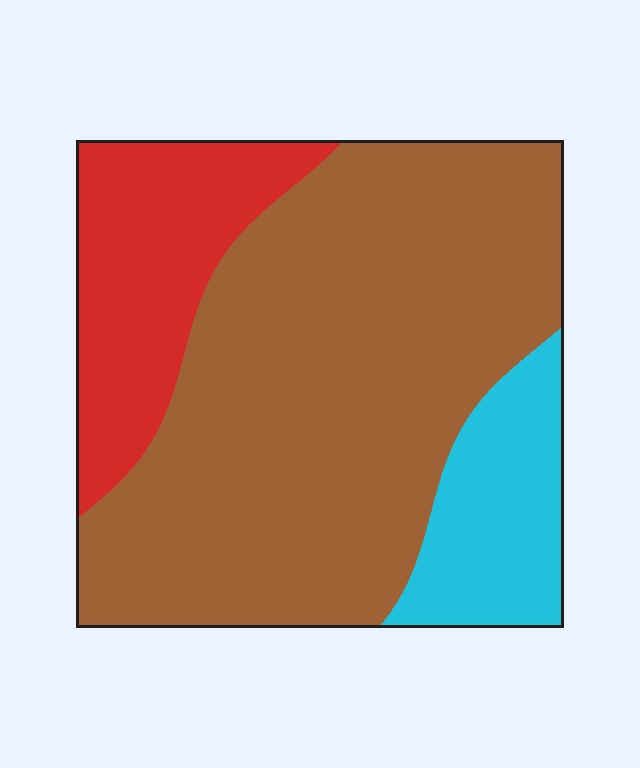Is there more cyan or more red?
Red.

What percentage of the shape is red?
Red covers about 20% of the shape.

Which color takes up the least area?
Cyan, at roughly 15%.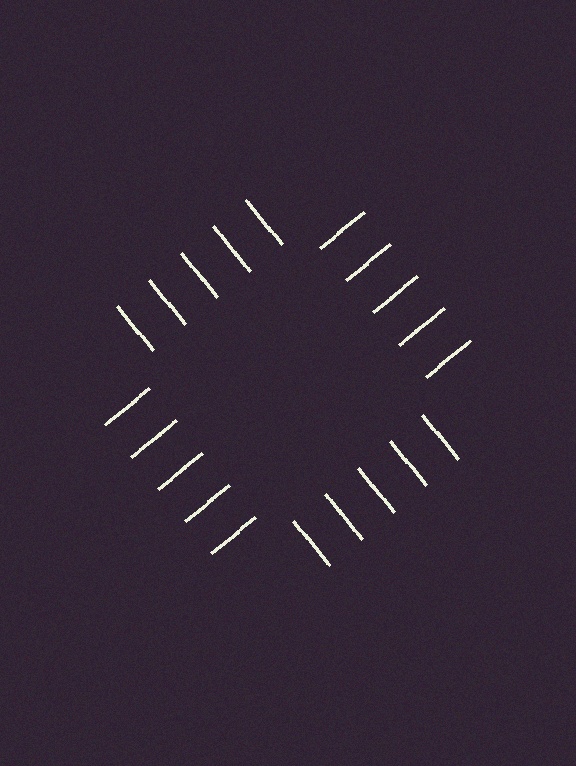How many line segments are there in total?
20 — 5 along each of the 4 edges.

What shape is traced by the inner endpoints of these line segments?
An illusory square — the line segments terminate on its edges but no continuous stroke is drawn.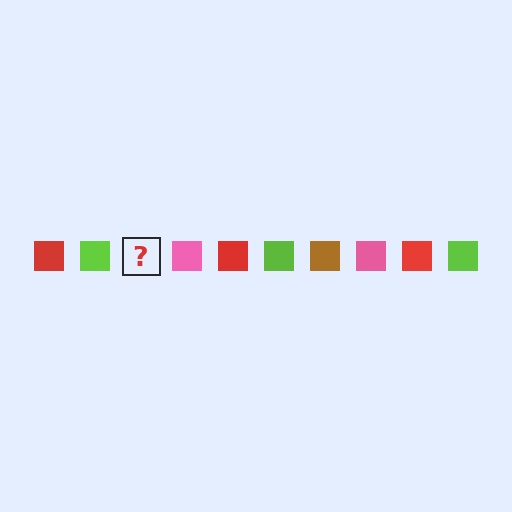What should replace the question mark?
The question mark should be replaced with a brown square.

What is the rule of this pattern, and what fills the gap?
The rule is that the pattern cycles through red, lime, brown, pink squares. The gap should be filled with a brown square.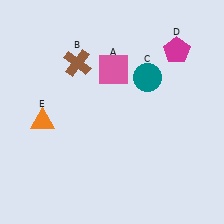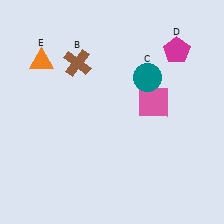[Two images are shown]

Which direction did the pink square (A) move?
The pink square (A) moved right.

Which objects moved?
The objects that moved are: the pink square (A), the orange triangle (E).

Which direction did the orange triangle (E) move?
The orange triangle (E) moved up.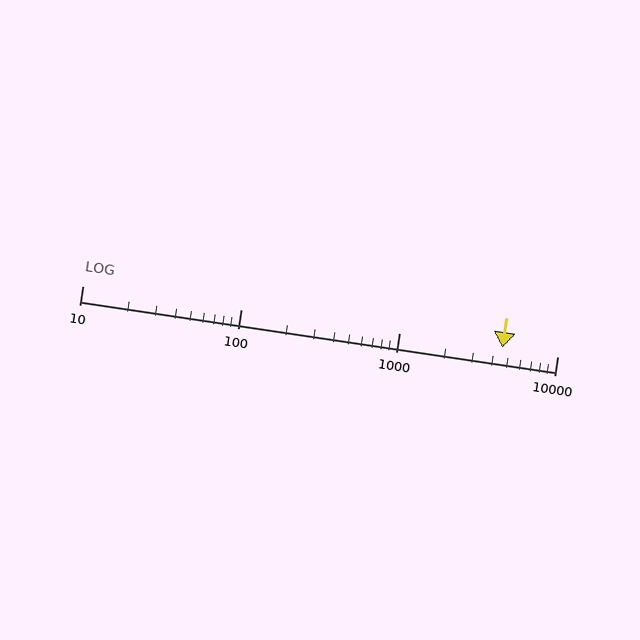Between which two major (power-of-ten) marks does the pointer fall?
The pointer is between 1000 and 10000.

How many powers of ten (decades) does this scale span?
The scale spans 3 decades, from 10 to 10000.